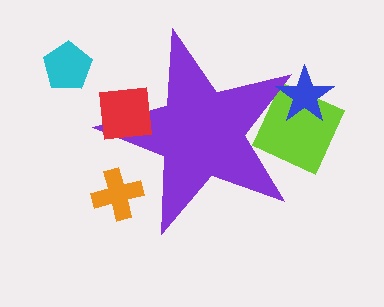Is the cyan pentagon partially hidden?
No, the cyan pentagon is fully visible.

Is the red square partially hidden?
No, the red square is fully visible.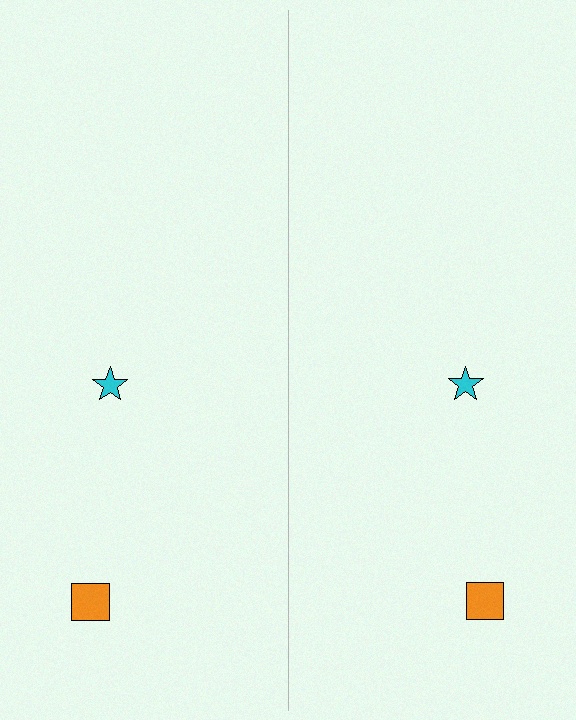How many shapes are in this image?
There are 4 shapes in this image.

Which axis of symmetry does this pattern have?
The pattern has a vertical axis of symmetry running through the center of the image.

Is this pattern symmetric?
Yes, this pattern has bilateral (reflection) symmetry.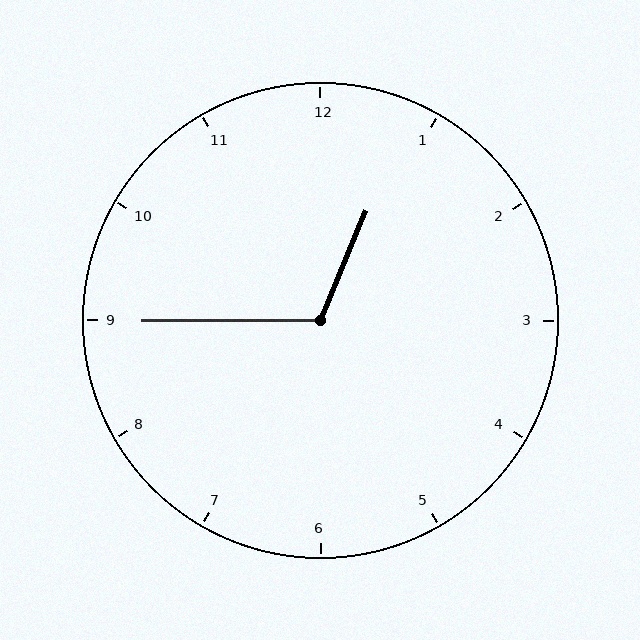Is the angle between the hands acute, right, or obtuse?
It is obtuse.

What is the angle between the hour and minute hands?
Approximately 112 degrees.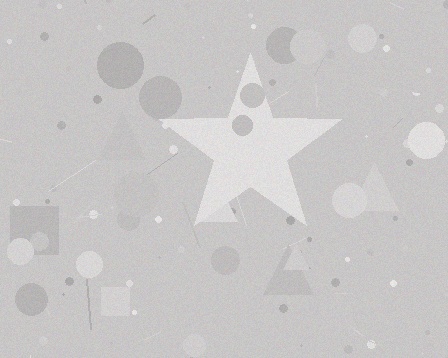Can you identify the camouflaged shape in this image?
The camouflaged shape is a star.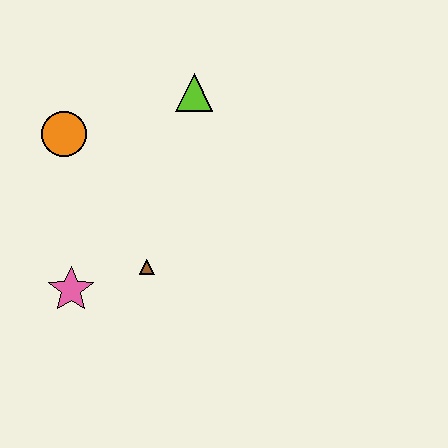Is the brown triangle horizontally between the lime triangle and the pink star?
Yes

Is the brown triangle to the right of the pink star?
Yes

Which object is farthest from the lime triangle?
The pink star is farthest from the lime triangle.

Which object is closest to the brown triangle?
The pink star is closest to the brown triangle.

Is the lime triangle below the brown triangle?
No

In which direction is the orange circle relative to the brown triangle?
The orange circle is above the brown triangle.